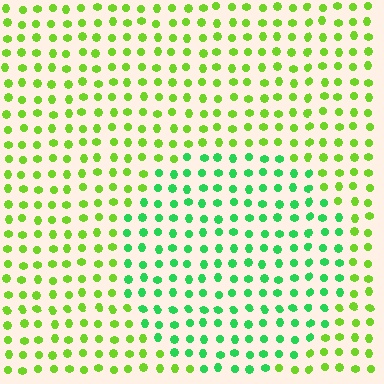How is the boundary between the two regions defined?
The boundary is defined purely by a slight shift in hue (about 41 degrees). Spacing, size, and orientation are identical on both sides.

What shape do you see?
I see a circle.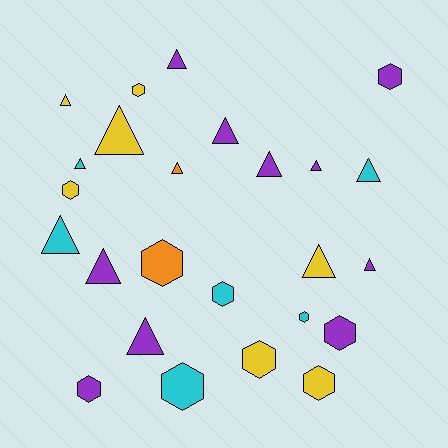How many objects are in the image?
There are 25 objects.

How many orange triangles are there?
There is 1 orange triangle.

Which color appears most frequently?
Purple, with 10 objects.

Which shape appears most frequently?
Triangle, with 14 objects.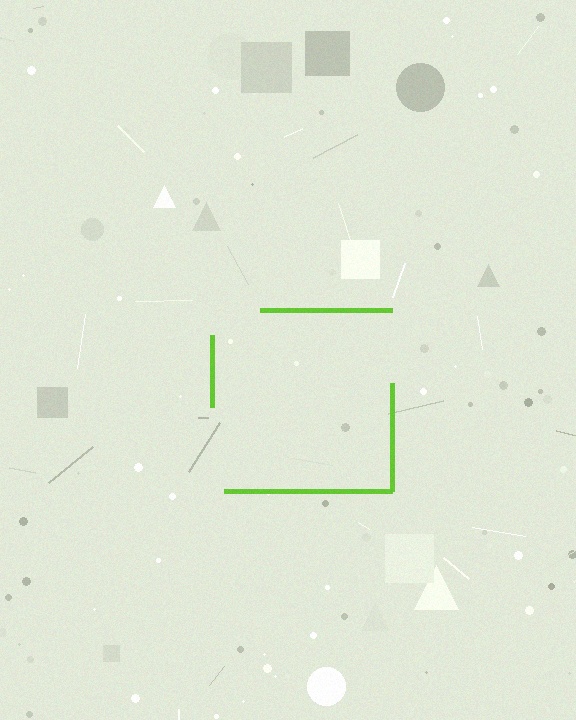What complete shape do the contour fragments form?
The contour fragments form a square.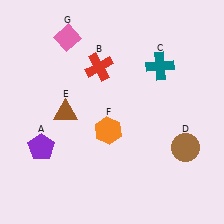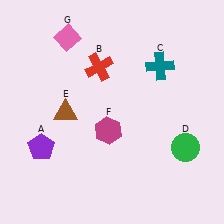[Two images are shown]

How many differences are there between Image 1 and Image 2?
There are 2 differences between the two images.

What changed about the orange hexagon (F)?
In Image 1, F is orange. In Image 2, it changed to magenta.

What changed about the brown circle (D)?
In Image 1, D is brown. In Image 2, it changed to green.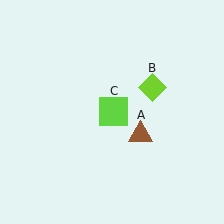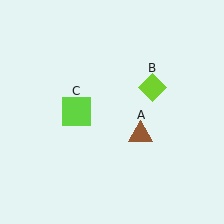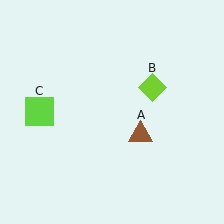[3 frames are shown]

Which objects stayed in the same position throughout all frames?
Brown triangle (object A) and lime diamond (object B) remained stationary.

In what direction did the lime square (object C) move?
The lime square (object C) moved left.